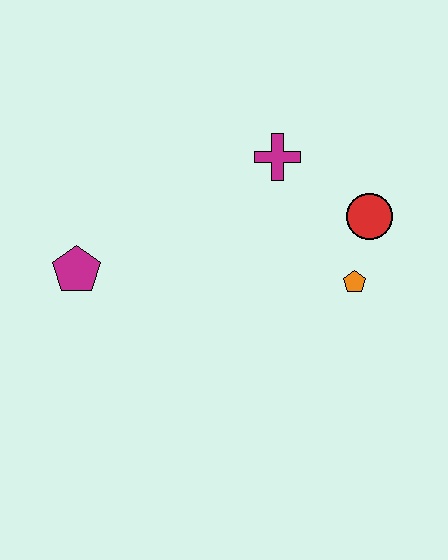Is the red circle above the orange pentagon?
Yes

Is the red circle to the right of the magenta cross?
Yes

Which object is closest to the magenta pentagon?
The magenta cross is closest to the magenta pentagon.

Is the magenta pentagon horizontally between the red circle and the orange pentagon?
No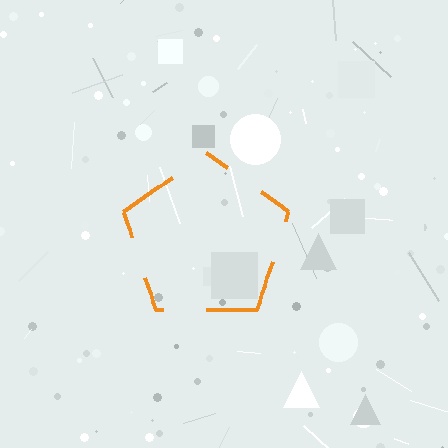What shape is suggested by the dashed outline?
The dashed outline suggests a pentagon.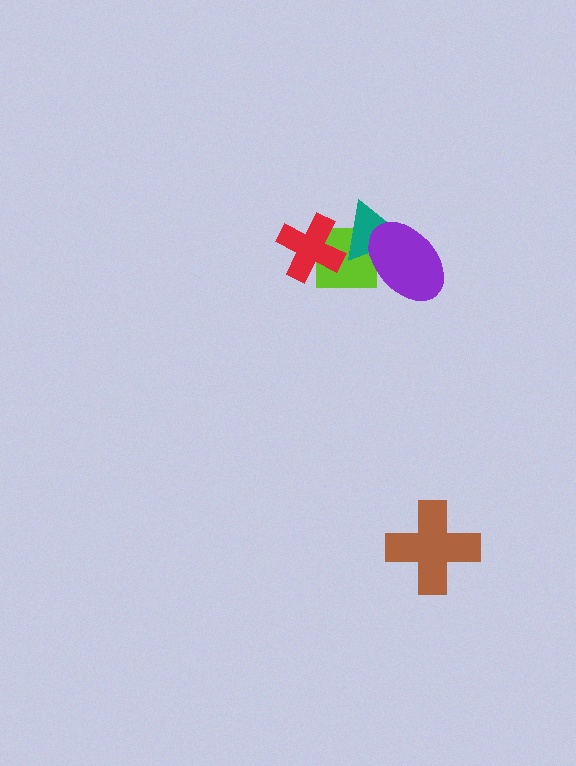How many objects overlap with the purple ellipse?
2 objects overlap with the purple ellipse.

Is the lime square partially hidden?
Yes, it is partially covered by another shape.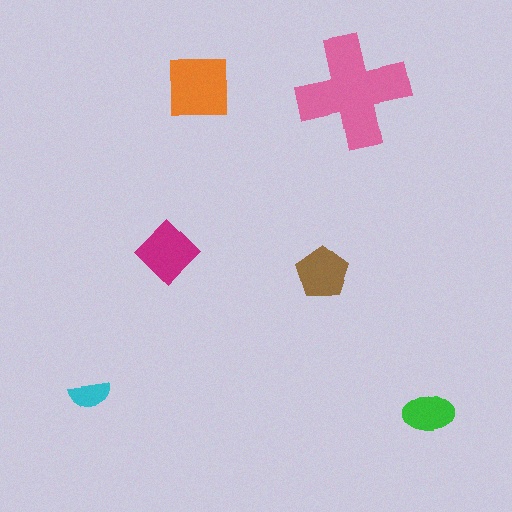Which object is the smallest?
The cyan semicircle.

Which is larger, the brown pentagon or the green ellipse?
The brown pentagon.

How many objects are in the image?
There are 6 objects in the image.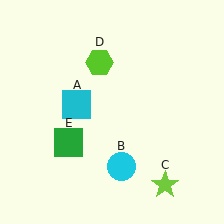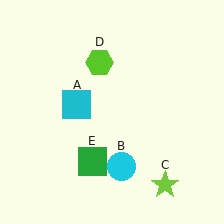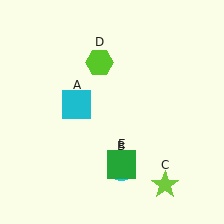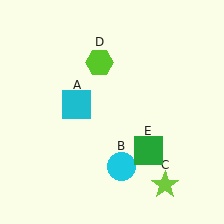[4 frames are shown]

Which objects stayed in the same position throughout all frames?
Cyan square (object A) and cyan circle (object B) and lime star (object C) and lime hexagon (object D) remained stationary.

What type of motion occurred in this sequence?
The green square (object E) rotated counterclockwise around the center of the scene.